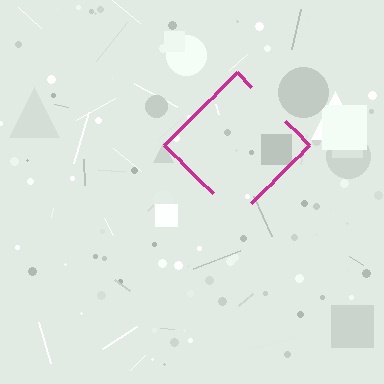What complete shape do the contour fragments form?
The contour fragments form a diamond.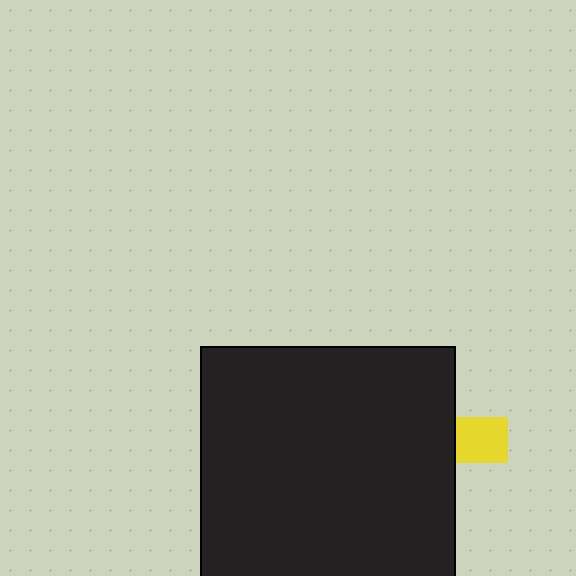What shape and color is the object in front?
The object in front is a black square.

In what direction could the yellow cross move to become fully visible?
The yellow cross could move right. That would shift it out from behind the black square entirely.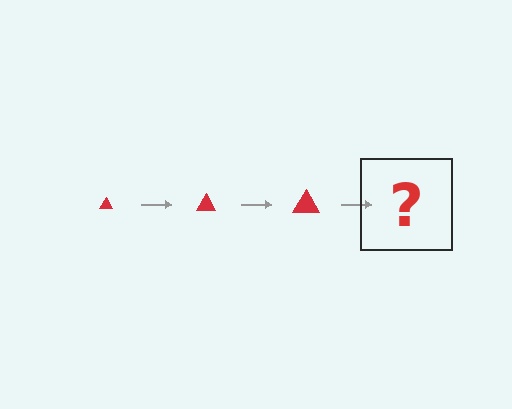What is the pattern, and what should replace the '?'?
The pattern is that the triangle gets progressively larger each step. The '?' should be a red triangle, larger than the previous one.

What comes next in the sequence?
The next element should be a red triangle, larger than the previous one.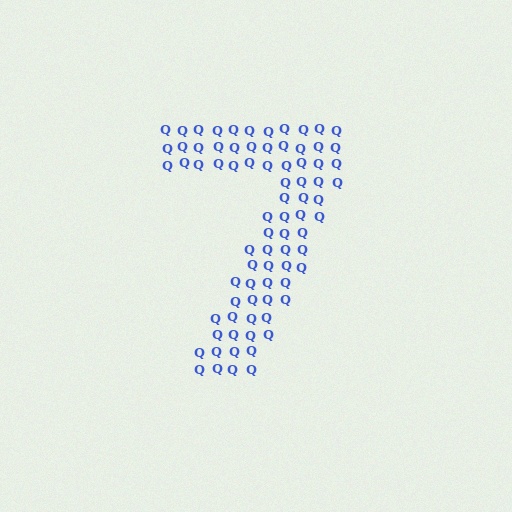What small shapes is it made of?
It is made of small letter Q's.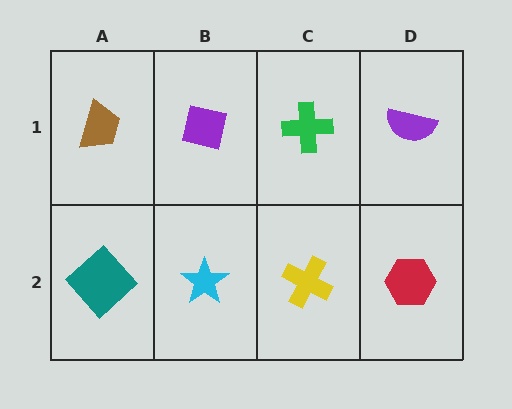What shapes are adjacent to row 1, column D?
A red hexagon (row 2, column D), a green cross (row 1, column C).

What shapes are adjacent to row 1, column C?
A yellow cross (row 2, column C), a purple square (row 1, column B), a purple semicircle (row 1, column D).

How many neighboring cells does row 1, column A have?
2.